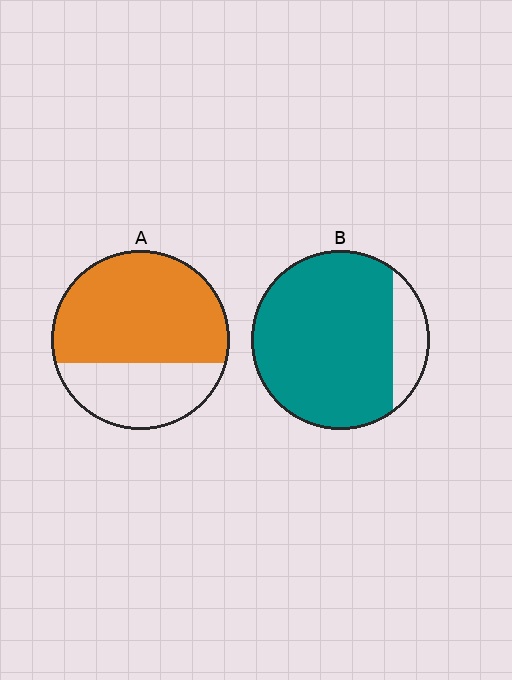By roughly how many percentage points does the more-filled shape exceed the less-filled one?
By roughly 20 percentage points (B over A).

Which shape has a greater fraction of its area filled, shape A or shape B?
Shape B.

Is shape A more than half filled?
Yes.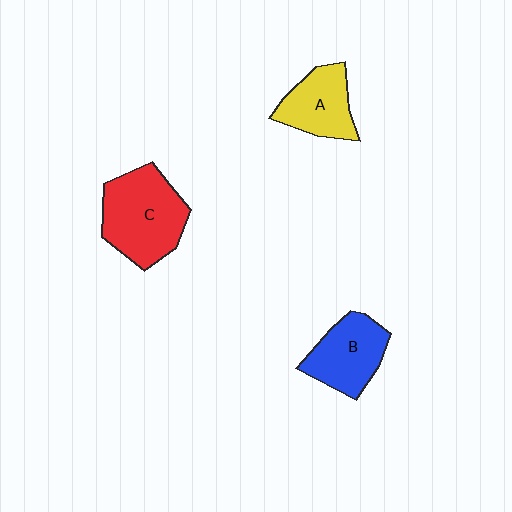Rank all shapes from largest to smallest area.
From largest to smallest: C (red), B (blue), A (yellow).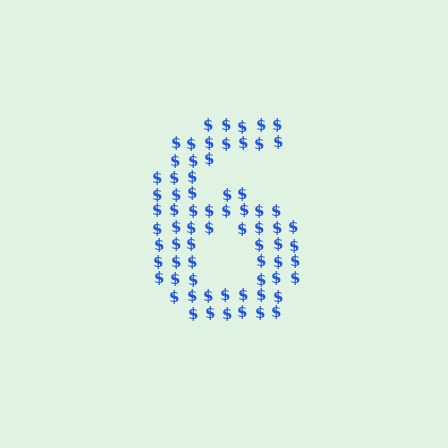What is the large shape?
The large shape is the digit 6.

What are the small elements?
The small elements are dollar signs.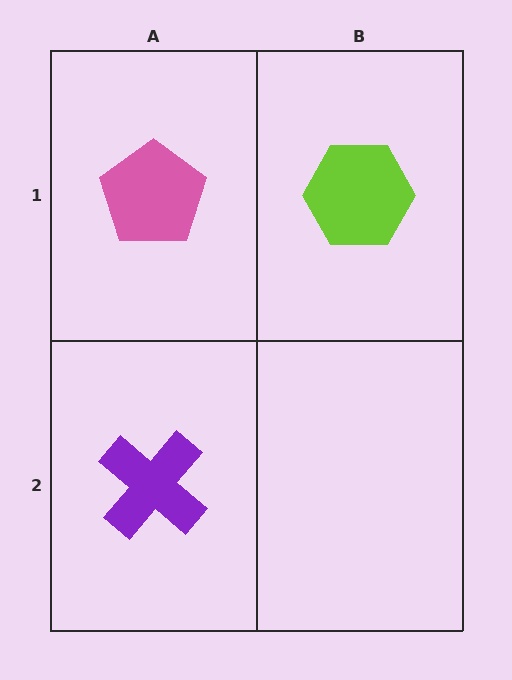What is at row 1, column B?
A lime hexagon.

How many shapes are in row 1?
2 shapes.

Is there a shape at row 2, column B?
No, that cell is empty.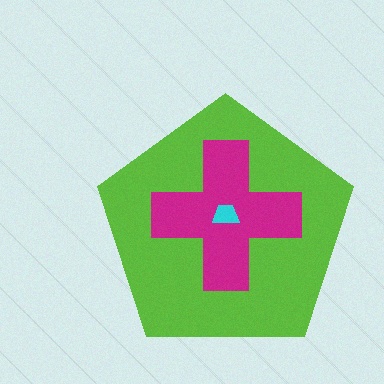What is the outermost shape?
The lime pentagon.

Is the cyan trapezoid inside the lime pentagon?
Yes.